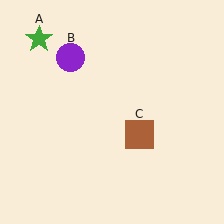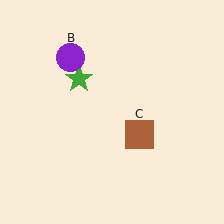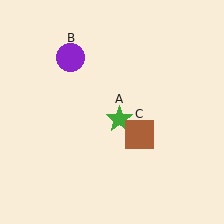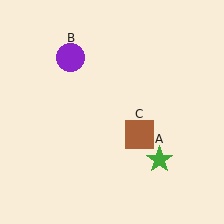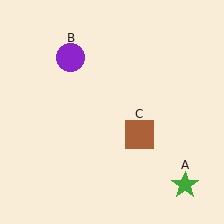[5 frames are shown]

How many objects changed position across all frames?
1 object changed position: green star (object A).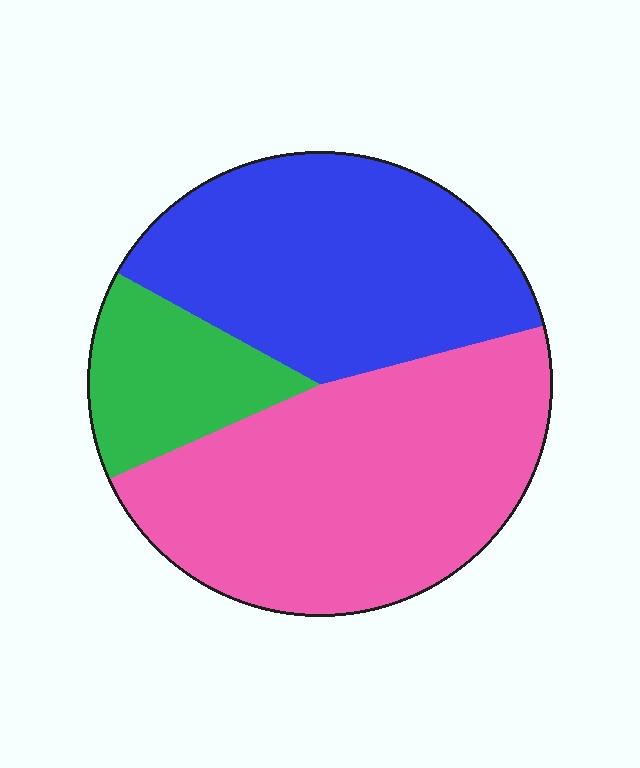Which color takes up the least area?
Green, at roughly 15%.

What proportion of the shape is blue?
Blue takes up about three eighths (3/8) of the shape.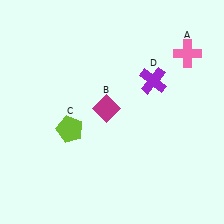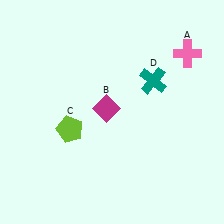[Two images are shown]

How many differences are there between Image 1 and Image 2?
There is 1 difference between the two images.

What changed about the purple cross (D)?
In Image 1, D is purple. In Image 2, it changed to teal.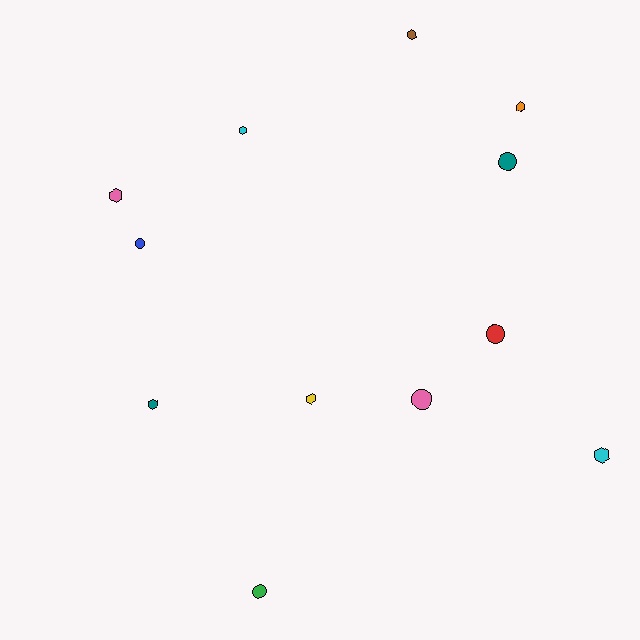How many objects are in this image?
There are 12 objects.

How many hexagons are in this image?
There are 7 hexagons.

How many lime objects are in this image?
There are no lime objects.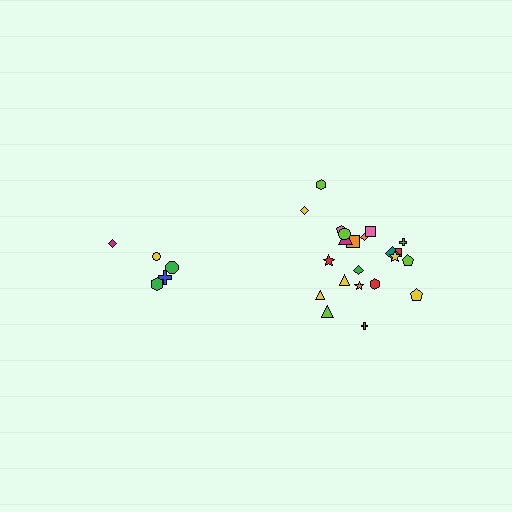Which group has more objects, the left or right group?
The right group.